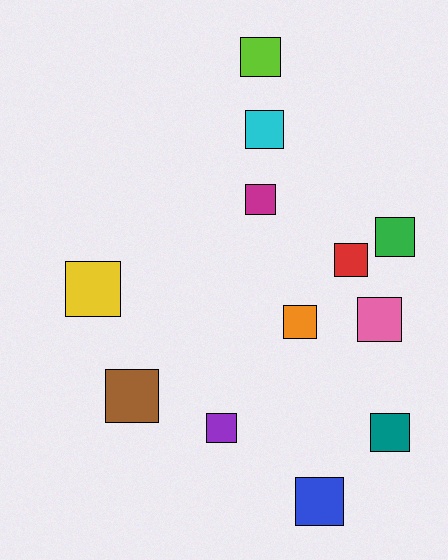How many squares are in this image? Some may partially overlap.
There are 12 squares.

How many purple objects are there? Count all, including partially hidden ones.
There is 1 purple object.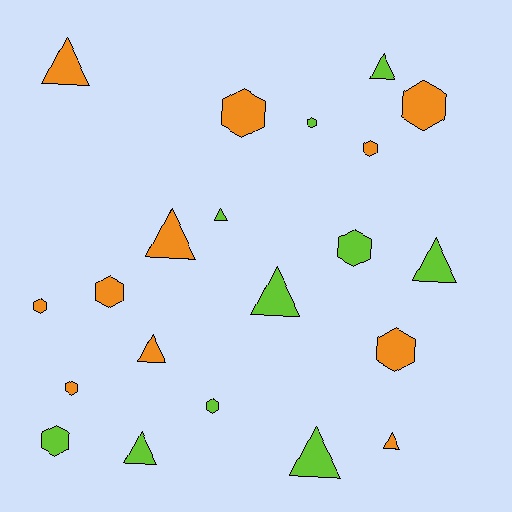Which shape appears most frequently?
Hexagon, with 11 objects.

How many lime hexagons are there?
There are 4 lime hexagons.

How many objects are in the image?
There are 21 objects.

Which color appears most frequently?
Orange, with 11 objects.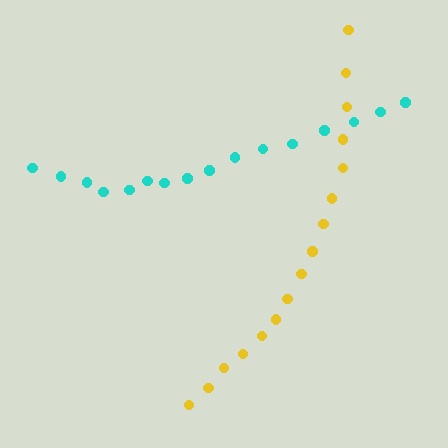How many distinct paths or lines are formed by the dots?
There are 2 distinct paths.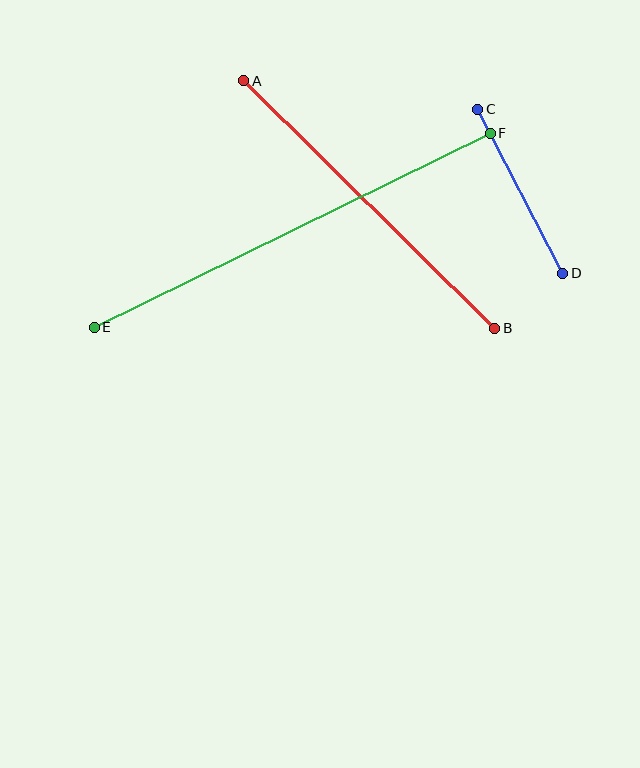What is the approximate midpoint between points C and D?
The midpoint is at approximately (520, 191) pixels.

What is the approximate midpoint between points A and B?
The midpoint is at approximately (369, 204) pixels.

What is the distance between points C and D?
The distance is approximately 184 pixels.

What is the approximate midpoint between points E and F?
The midpoint is at approximately (292, 230) pixels.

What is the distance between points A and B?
The distance is approximately 353 pixels.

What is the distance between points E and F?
The distance is approximately 441 pixels.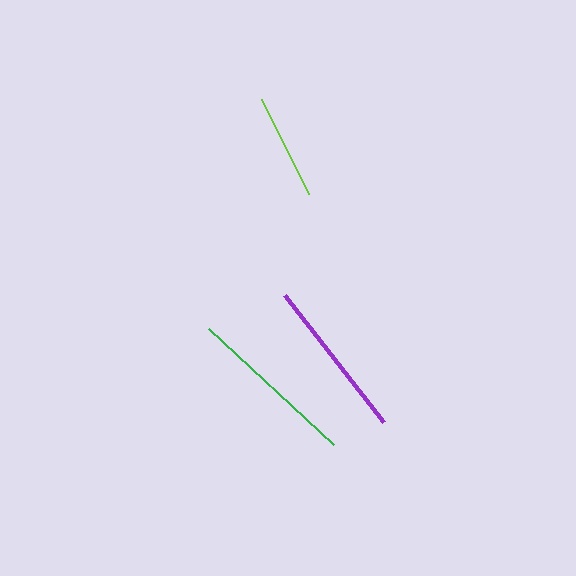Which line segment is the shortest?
The lime line is the shortest at approximately 106 pixels.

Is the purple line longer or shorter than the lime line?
The purple line is longer than the lime line.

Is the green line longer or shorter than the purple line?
The green line is longer than the purple line.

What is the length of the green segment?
The green segment is approximately 170 pixels long.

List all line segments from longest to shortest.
From longest to shortest: green, purple, lime.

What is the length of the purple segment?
The purple segment is approximately 161 pixels long.